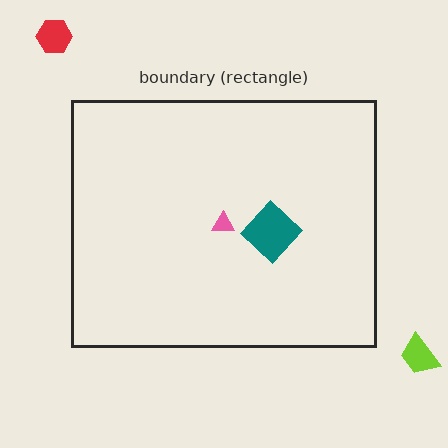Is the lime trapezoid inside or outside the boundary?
Outside.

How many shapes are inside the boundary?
2 inside, 2 outside.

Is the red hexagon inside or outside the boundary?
Outside.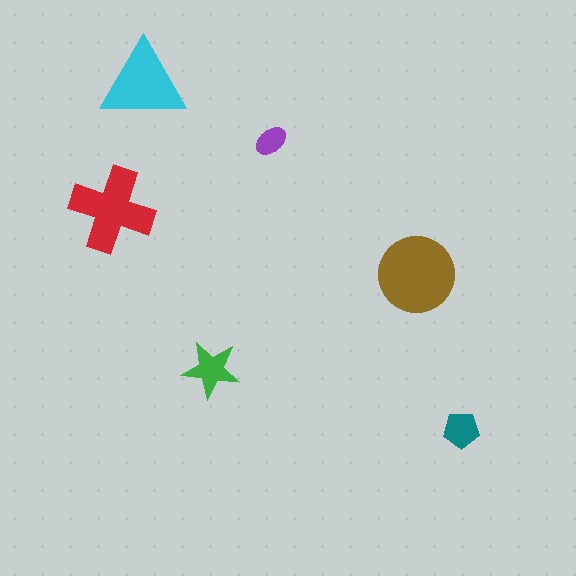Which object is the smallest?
The purple ellipse.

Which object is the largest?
The brown circle.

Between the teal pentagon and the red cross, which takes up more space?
The red cross.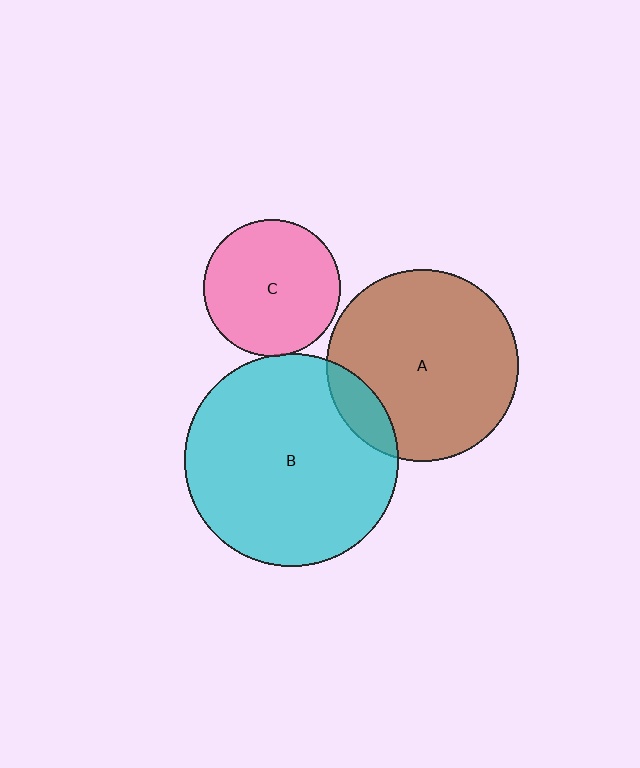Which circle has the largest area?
Circle B (cyan).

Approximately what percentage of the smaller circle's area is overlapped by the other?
Approximately 5%.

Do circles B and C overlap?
Yes.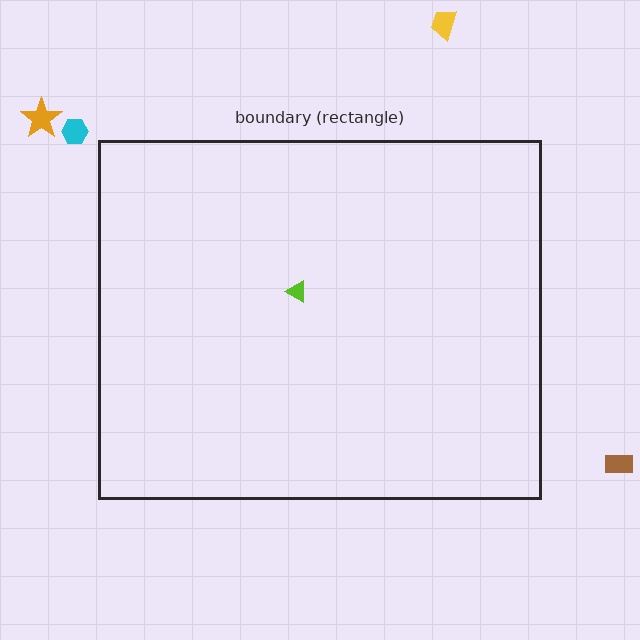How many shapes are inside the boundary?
1 inside, 4 outside.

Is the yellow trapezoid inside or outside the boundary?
Outside.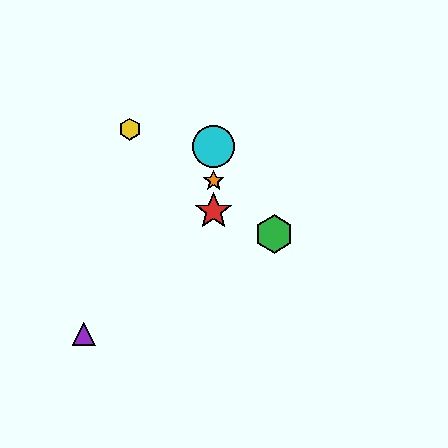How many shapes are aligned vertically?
4 shapes (the red star, the blue star, the orange star, the cyan circle) are aligned vertically.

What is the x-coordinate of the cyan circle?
The cyan circle is at x≈214.